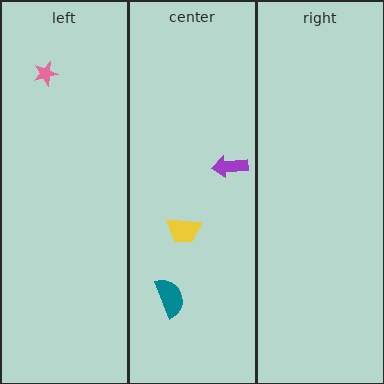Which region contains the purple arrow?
The center region.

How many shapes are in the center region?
3.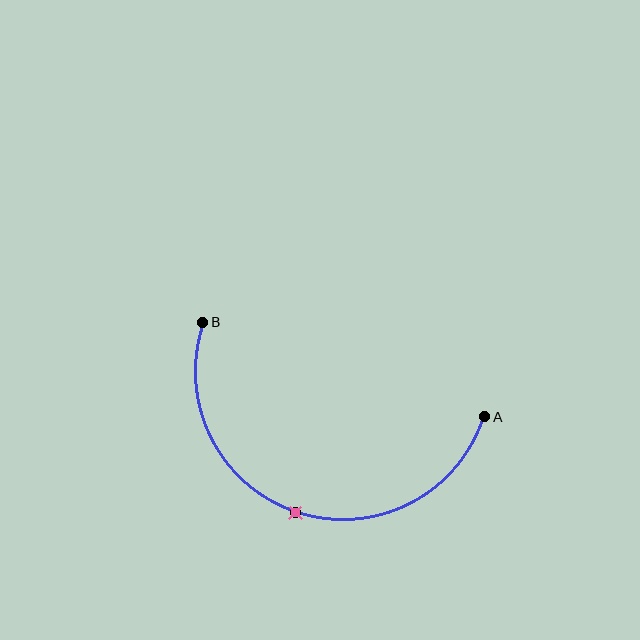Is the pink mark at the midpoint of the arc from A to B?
Yes. The pink mark lies on the arc at equal arc-length from both A and B — it is the arc midpoint.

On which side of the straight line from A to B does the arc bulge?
The arc bulges below the straight line connecting A and B.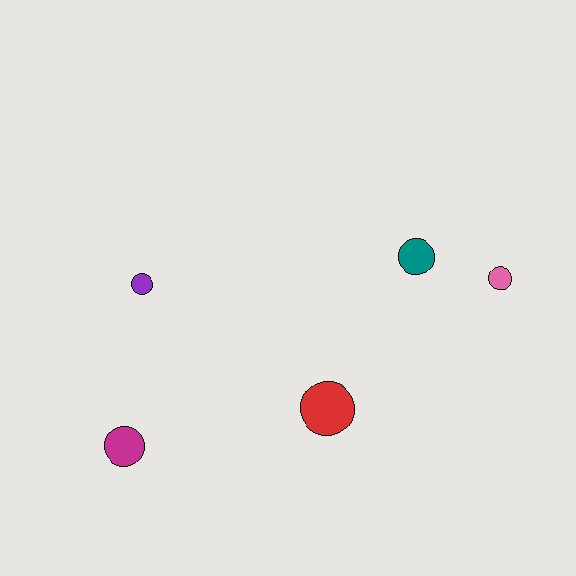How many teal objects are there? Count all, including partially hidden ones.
There is 1 teal object.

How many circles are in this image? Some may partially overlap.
There are 5 circles.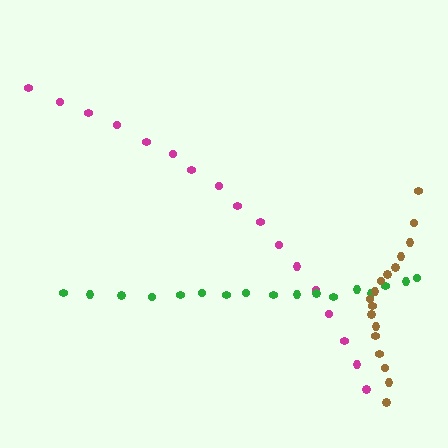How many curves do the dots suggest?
There are 3 distinct paths.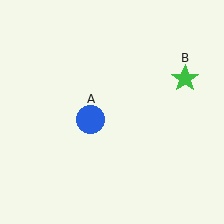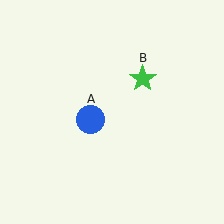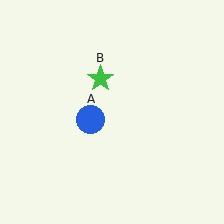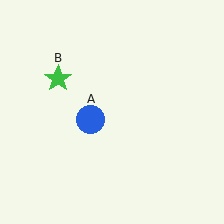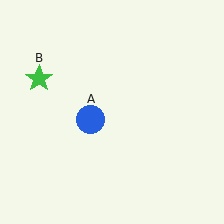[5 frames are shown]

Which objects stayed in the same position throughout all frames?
Blue circle (object A) remained stationary.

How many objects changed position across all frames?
1 object changed position: green star (object B).